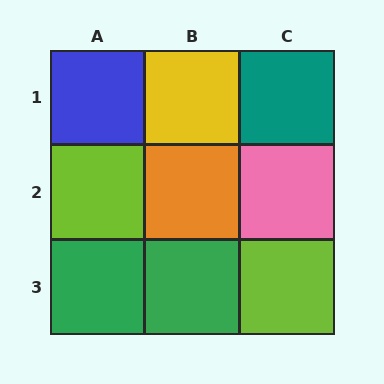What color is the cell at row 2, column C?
Pink.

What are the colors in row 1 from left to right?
Blue, yellow, teal.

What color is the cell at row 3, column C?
Lime.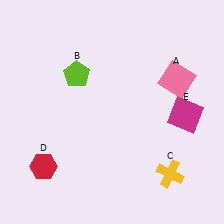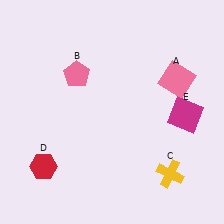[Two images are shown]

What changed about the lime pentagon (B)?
In Image 1, B is lime. In Image 2, it changed to pink.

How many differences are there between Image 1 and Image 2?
There is 1 difference between the two images.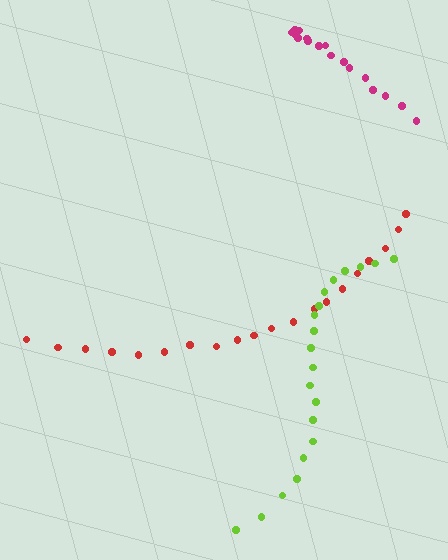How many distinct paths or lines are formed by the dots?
There are 3 distinct paths.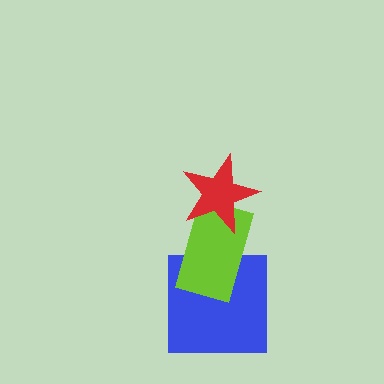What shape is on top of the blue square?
The lime rectangle is on top of the blue square.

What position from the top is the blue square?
The blue square is 3rd from the top.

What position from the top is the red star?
The red star is 1st from the top.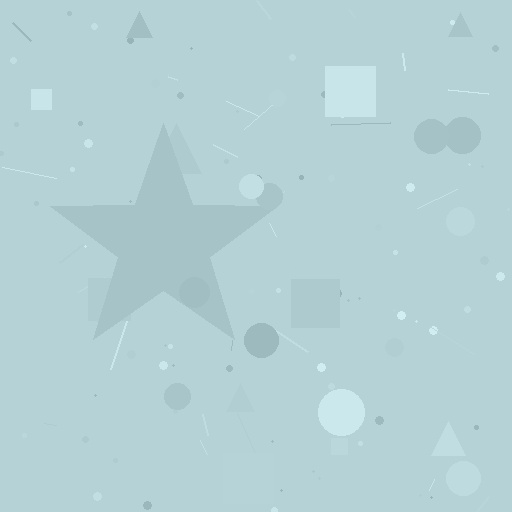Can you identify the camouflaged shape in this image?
The camouflaged shape is a star.